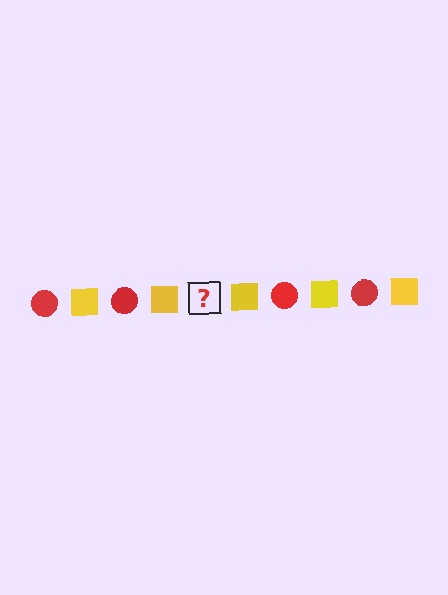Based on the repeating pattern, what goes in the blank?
The blank should be a red circle.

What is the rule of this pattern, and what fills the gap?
The rule is that the pattern alternates between red circle and yellow square. The gap should be filled with a red circle.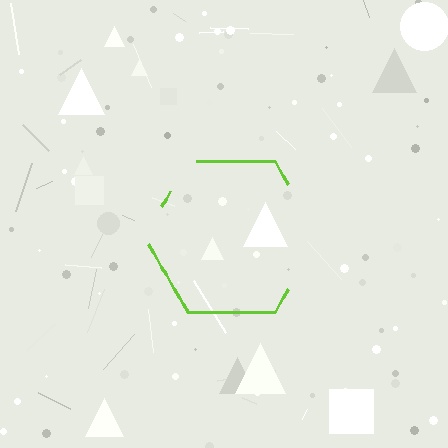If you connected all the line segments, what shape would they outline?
They would outline a hexagon.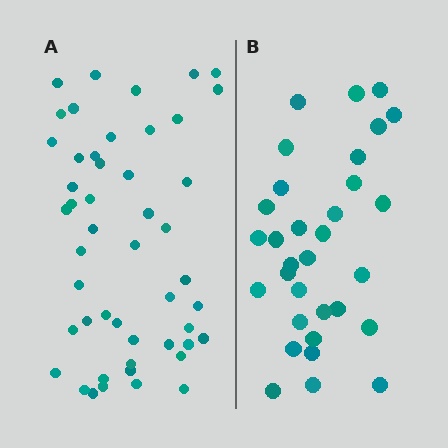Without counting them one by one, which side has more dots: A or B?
Region A (the left region) has more dots.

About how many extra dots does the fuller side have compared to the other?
Region A has approximately 15 more dots than region B.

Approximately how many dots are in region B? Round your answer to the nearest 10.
About 30 dots. (The exact count is 32, which rounds to 30.)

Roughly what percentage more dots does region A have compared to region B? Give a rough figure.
About 55% more.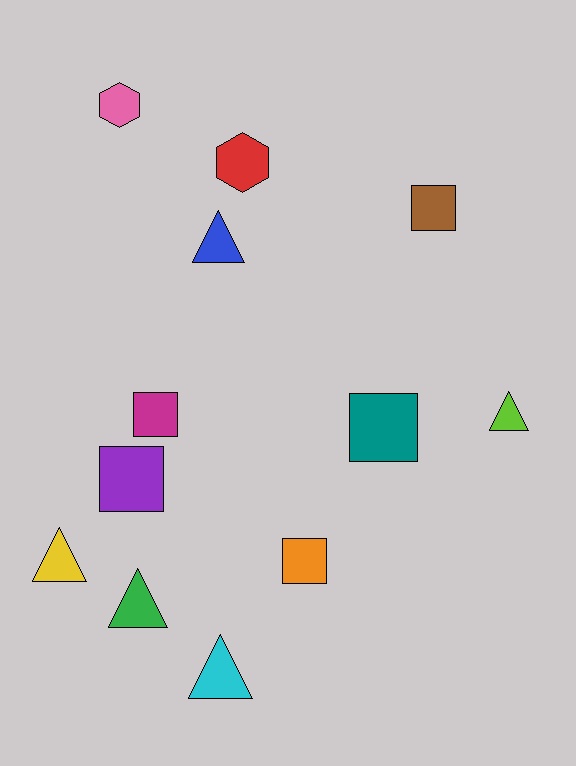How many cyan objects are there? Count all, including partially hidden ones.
There is 1 cyan object.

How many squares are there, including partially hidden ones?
There are 5 squares.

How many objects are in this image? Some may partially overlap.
There are 12 objects.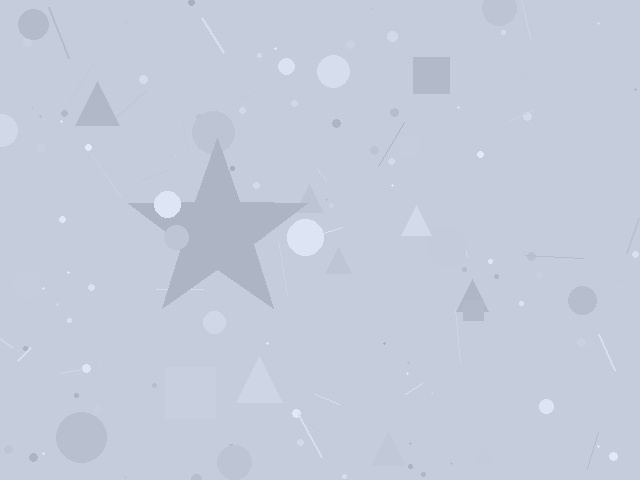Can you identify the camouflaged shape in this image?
The camouflaged shape is a star.